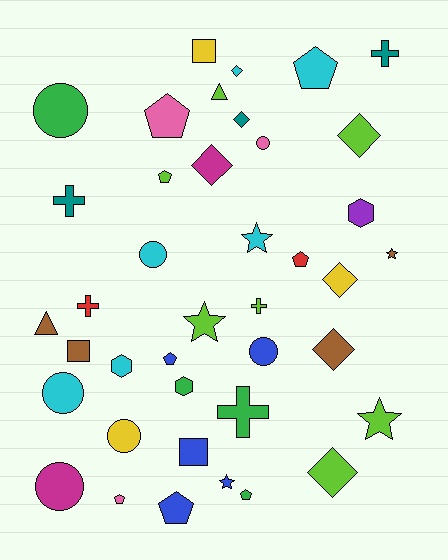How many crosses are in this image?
There are 5 crosses.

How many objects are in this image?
There are 40 objects.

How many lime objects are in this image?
There are 7 lime objects.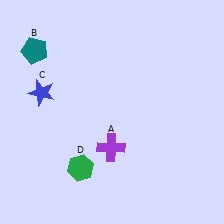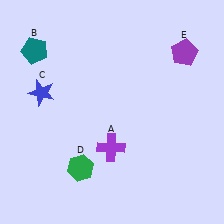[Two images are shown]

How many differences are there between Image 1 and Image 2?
There is 1 difference between the two images.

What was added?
A purple pentagon (E) was added in Image 2.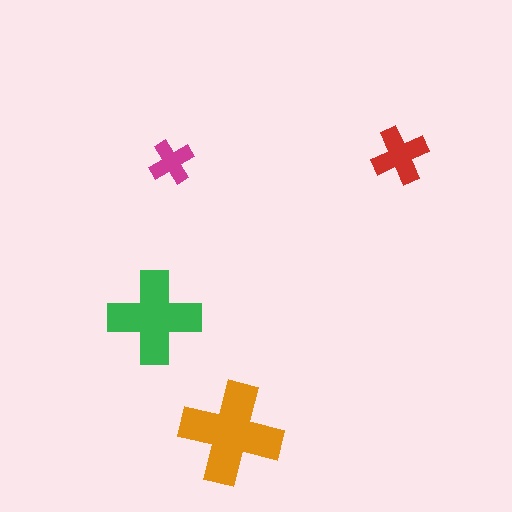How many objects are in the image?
There are 4 objects in the image.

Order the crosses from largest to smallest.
the orange one, the green one, the red one, the magenta one.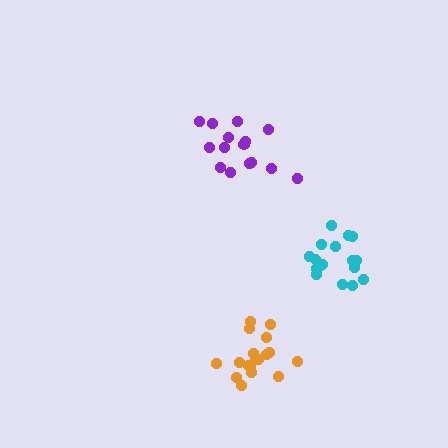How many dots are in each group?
Group 1: 16 dots, Group 2: 15 dots, Group 3: 18 dots (49 total).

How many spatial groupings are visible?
There are 3 spatial groupings.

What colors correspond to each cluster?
The clusters are colored: cyan, purple, orange.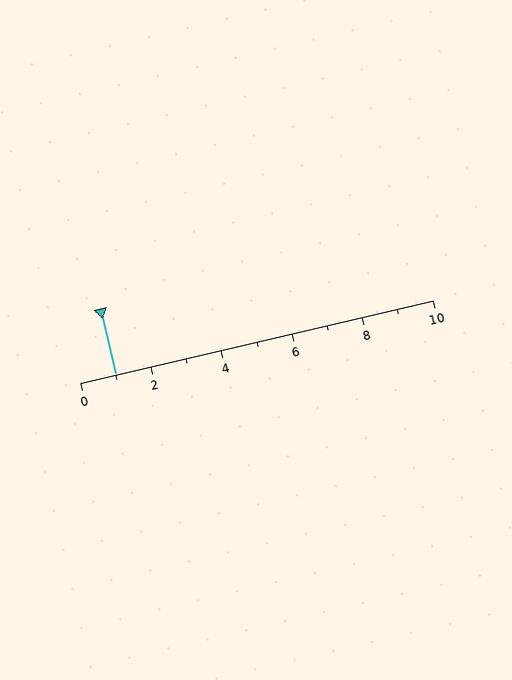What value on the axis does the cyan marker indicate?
The marker indicates approximately 1.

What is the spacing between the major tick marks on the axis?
The major ticks are spaced 2 apart.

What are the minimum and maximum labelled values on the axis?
The axis runs from 0 to 10.